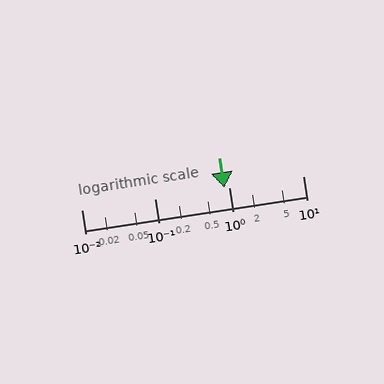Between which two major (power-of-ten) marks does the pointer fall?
The pointer is between 0.1 and 1.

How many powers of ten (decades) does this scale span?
The scale spans 3 decades, from 0.01 to 10.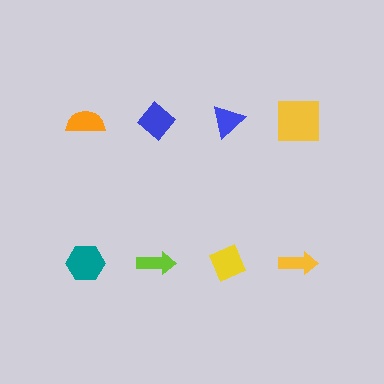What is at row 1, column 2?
A blue diamond.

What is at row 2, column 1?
A teal hexagon.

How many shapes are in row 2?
4 shapes.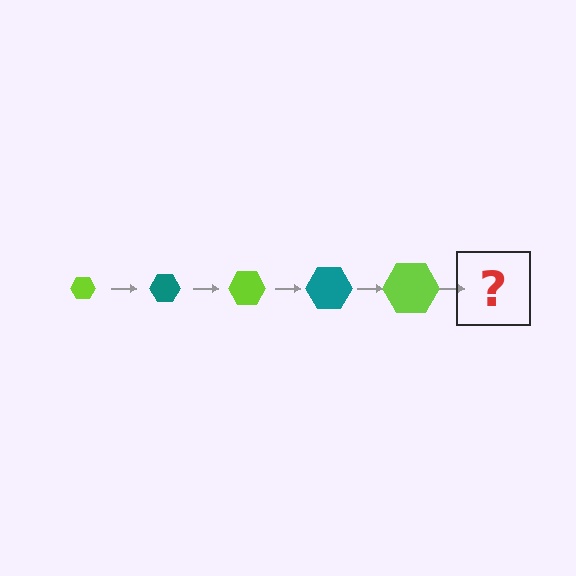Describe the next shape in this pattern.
It should be a teal hexagon, larger than the previous one.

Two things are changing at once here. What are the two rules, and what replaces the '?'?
The two rules are that the hexagon grows larger each step and the color cycles through lime and teal. The '?' should be a teal hexagon, larger than the previous one.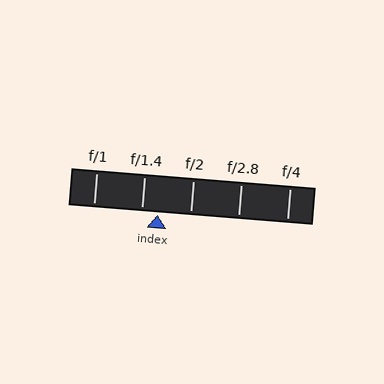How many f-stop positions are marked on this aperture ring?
There are 5 f-stop positions marked.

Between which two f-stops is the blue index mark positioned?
The index mark is between f/1.4 and f/2.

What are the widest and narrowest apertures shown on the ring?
The widest aperture shown is f/1 and the narrowest is f/4.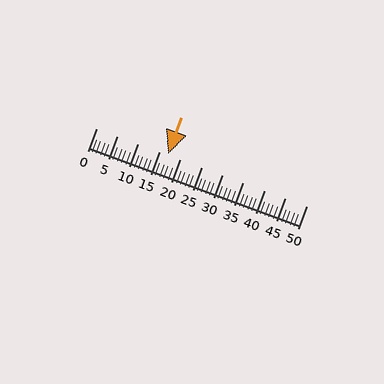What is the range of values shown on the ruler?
The ruler shows values from 0 to 50.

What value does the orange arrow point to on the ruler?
The orange arrow points to approximately 17.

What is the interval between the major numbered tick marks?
The major tick marks are spaced 5 units apart.